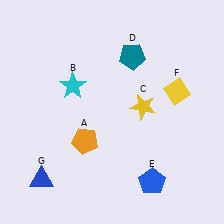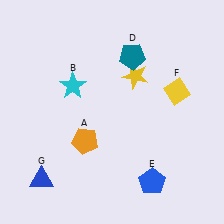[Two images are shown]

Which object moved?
The yellow star (C) moved up.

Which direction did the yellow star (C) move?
The yellow star (C) moved up.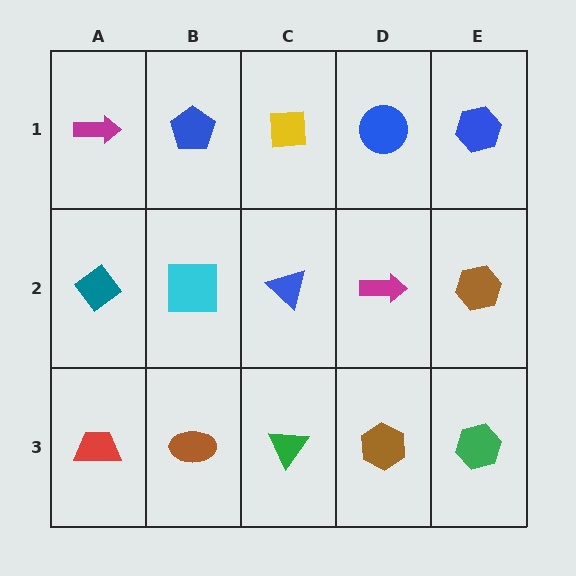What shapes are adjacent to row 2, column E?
A blue hexagon (row 1, column E), a green hexagon (row 3, column E), a magenta arrow (row 2, column D).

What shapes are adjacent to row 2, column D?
A blue circle (row 1, column D), a brown hexagon (row 3, column D), a blue triangle (row 2, column C), a brown hexagon (row 2, column E).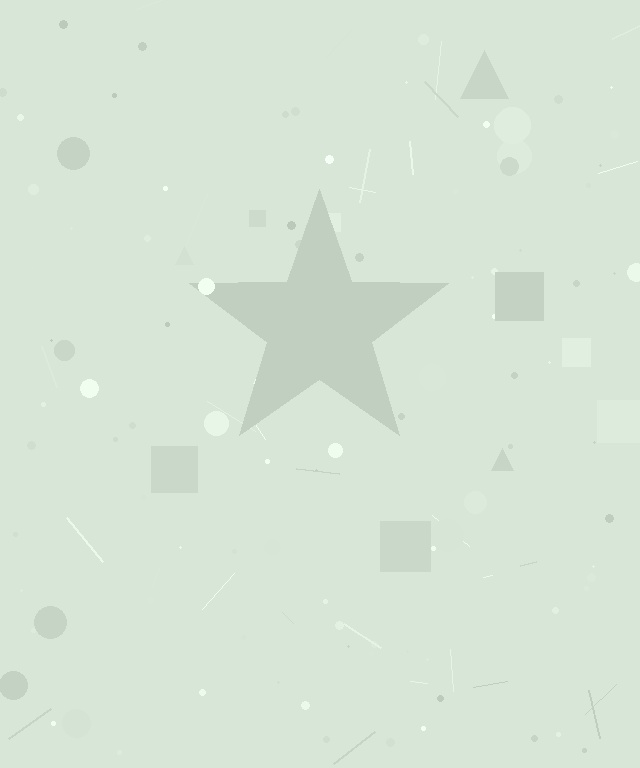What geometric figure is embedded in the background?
A star is embedded in the background.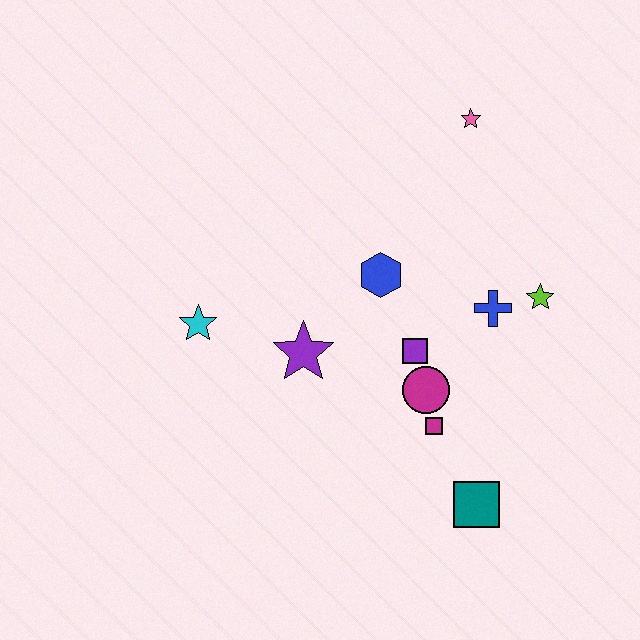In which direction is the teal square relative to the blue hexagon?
The teal square is below the blue hexagon.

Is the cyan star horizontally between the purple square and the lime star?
No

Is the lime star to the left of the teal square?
No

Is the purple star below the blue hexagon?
Yes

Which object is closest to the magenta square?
The magenta circle is closest to the magenta square.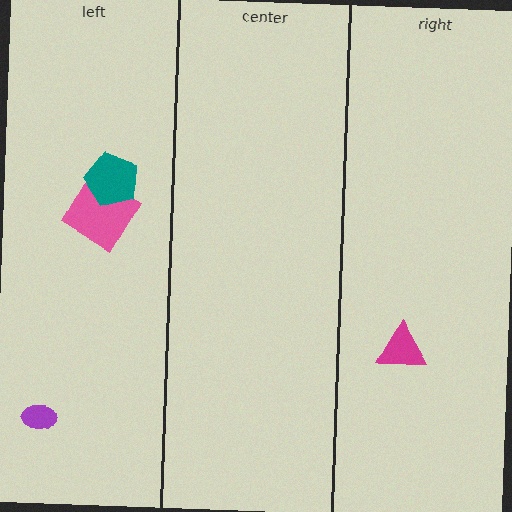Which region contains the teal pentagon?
The left region.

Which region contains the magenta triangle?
The right region.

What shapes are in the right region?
The magenta triangle.